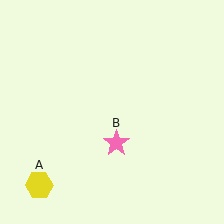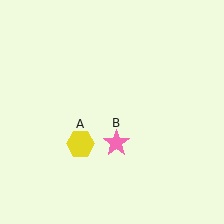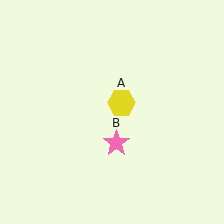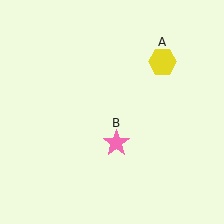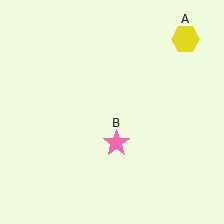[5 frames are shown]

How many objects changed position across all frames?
1 object changed position: yellow hexagon (object A).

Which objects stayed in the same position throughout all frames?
Pink star (object B) remained stationary.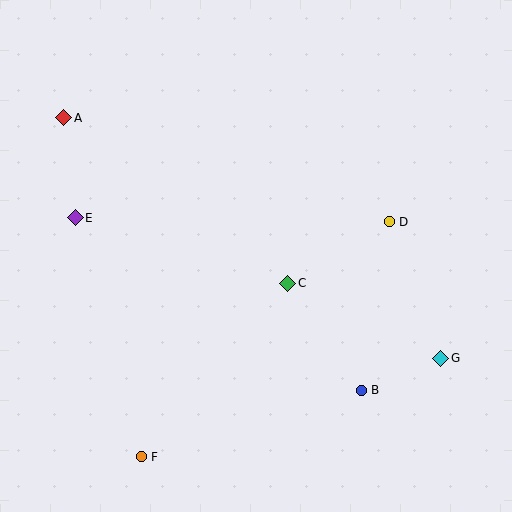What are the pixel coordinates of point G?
Point G is at (441, 358).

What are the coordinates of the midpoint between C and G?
The midpoint between C and G is at (364, 321).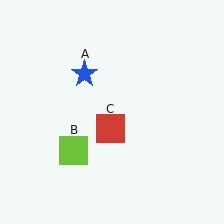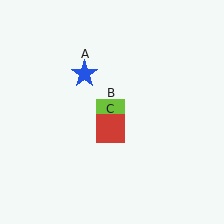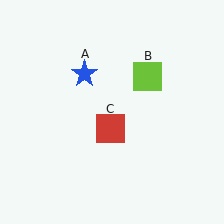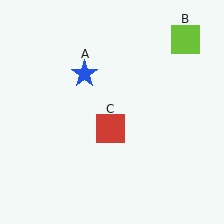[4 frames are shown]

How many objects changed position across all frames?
1 object changed position: lime square (object B).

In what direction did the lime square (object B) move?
The lime square (object B) moved up and to the right.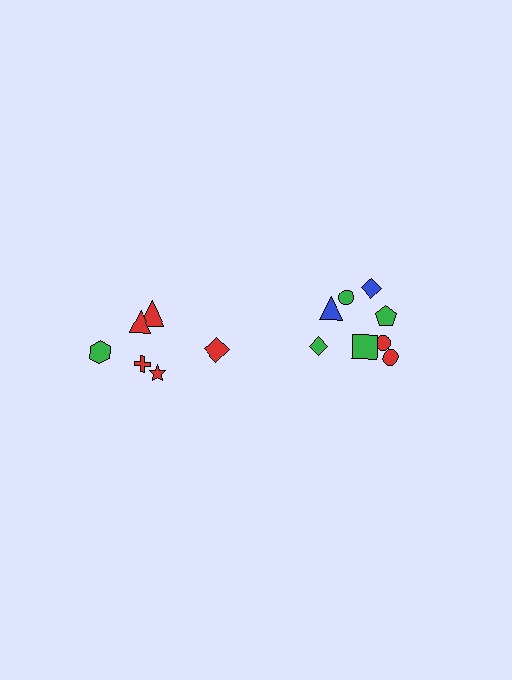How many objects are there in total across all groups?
There are 14 objects.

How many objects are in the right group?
There are 8 objects.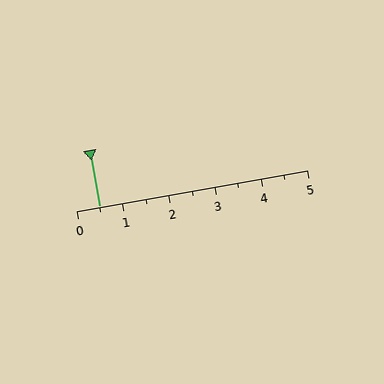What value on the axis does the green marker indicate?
The marker indicates approximately 0.5.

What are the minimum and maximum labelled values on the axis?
The axis runs from 0 to 5.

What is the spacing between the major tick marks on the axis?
The major ticks are spaced 1 apart.